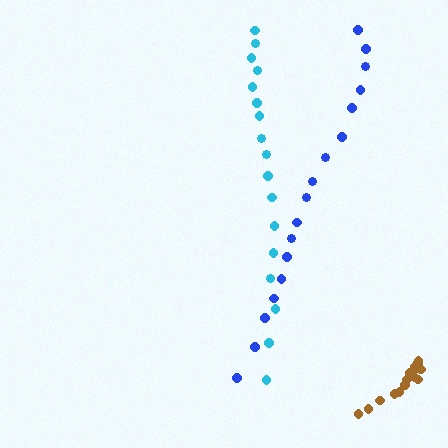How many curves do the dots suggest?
There are 3 distinct paths.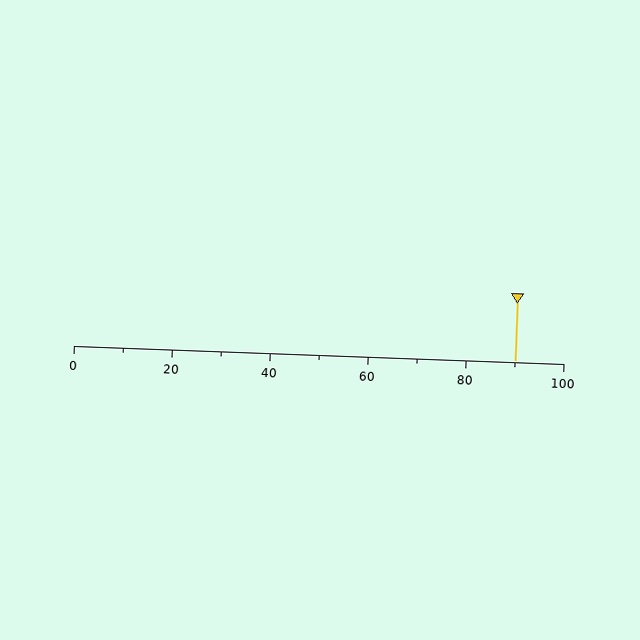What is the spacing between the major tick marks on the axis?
The major ticks are spaced 20 apart.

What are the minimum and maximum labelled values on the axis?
The axis runs from 0 to 100.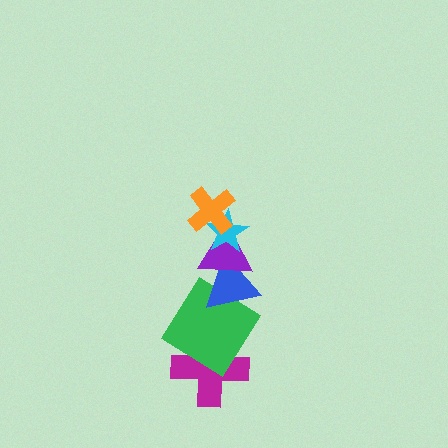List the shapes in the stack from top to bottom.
From top to bottom: the orange cross, the cyan star, the purple triangle, the blue triangle, the green diamond, the magenta cross.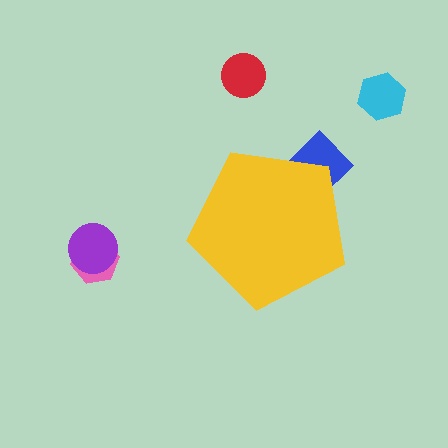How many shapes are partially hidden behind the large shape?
1 shape is partially hidden.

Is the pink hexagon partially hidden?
No, the pink hexagon is fully visible.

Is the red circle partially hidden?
No, the red circle is fully visible.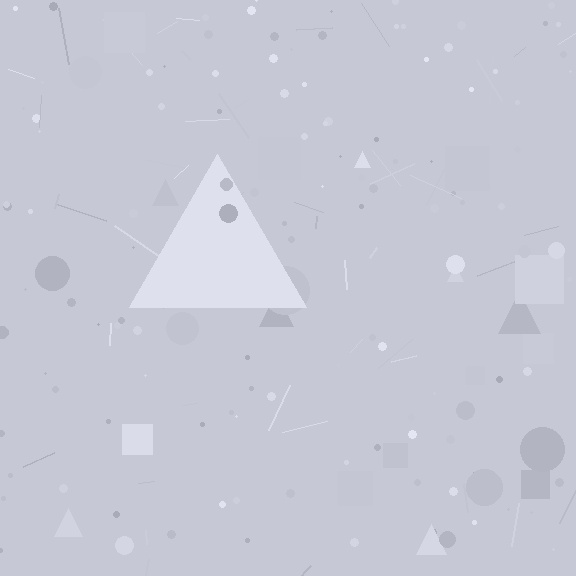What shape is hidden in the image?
A triangle is hidden in the image.